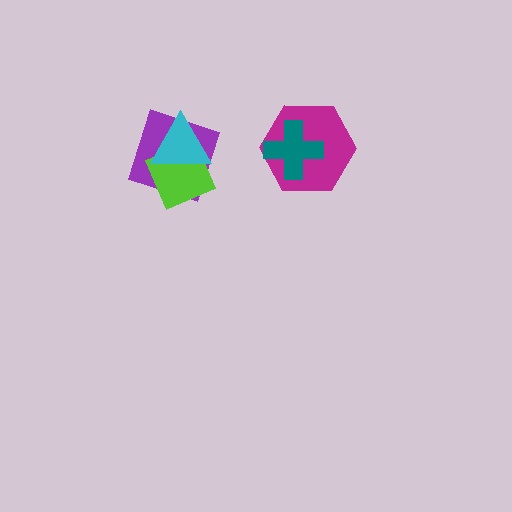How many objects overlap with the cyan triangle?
2 objects overlap with the cyan triangle.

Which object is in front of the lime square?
The cyan triangle is in front of the lime square.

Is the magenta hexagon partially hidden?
Yes, it is partially covered by another shape.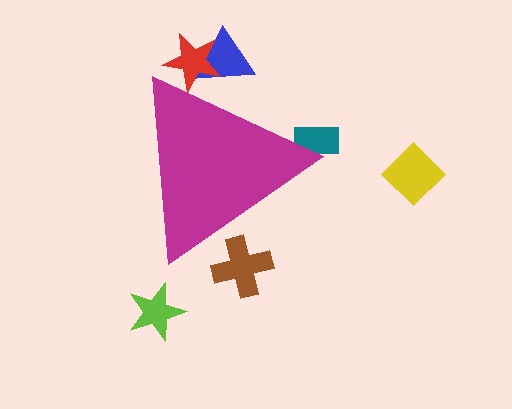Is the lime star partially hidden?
No, the lime star is fully visible.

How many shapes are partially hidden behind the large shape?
4 shapes are partially hidden.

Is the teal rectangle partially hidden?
Yes, the teal rectangle is partially hidden behind the magenta triangle.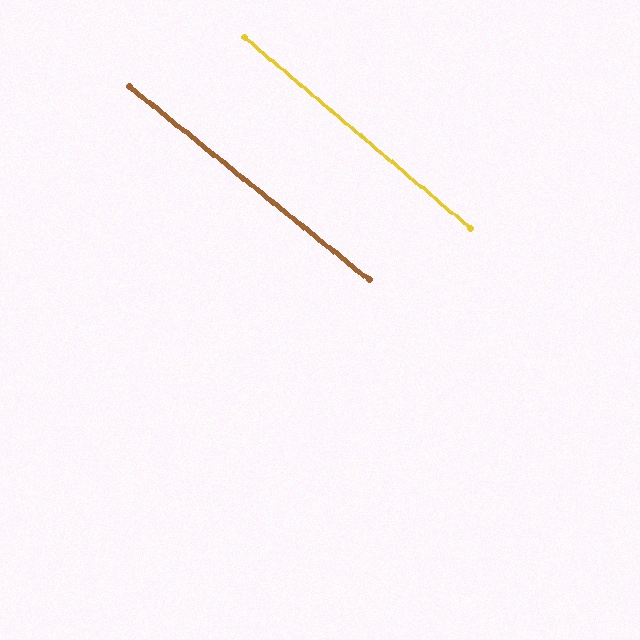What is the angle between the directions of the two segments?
Approximately 1 degree.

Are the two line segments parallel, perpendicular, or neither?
Parallel — their directions differ by only 1.3°.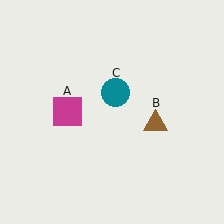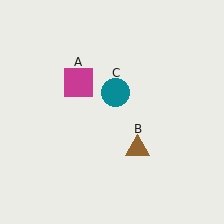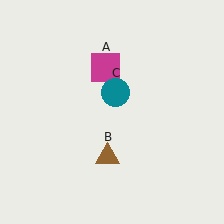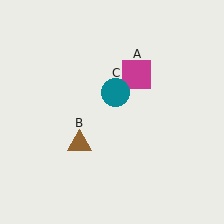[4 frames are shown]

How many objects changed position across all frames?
2 objects changed position: magenta square (object A), brown triangle (object B).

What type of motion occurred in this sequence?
The magenta square (object A), brown triangle (object B) rotated clockwise around the center of the scene.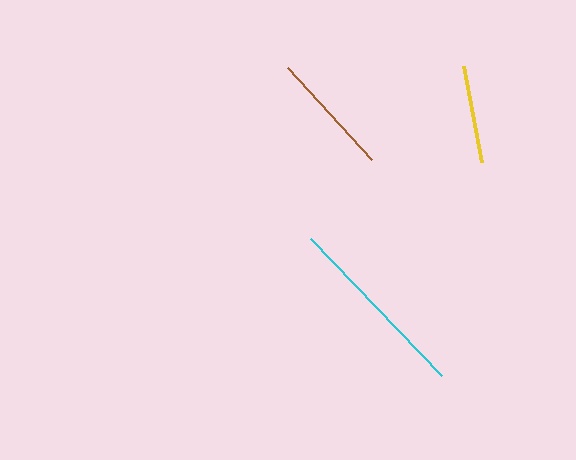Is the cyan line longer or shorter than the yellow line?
The cyan line is longer than the yellow line.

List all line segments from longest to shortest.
From longest to shortest: cyan, brown, yellow.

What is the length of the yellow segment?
The yellow segment is approximately 97 pixels long.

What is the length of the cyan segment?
The cyan segment is approximately 189 pixels long.